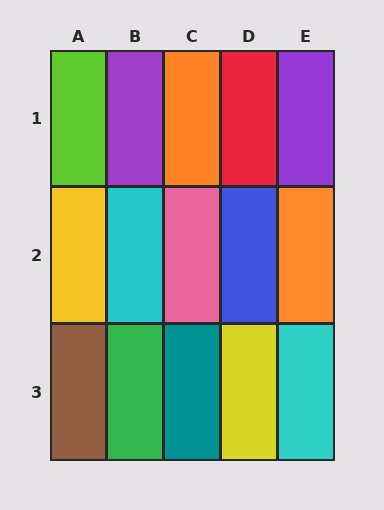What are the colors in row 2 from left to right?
Yellow, cyan, pink, blue, orange.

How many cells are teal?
1 cell is teal.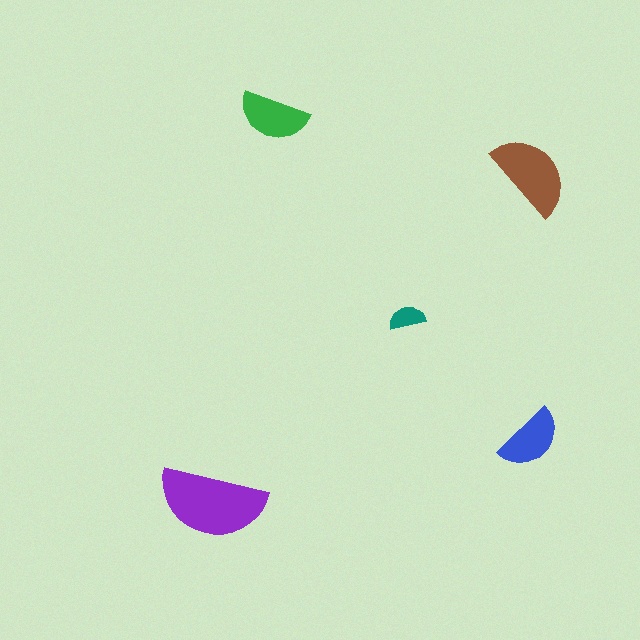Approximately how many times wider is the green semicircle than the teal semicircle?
About 2 times wider.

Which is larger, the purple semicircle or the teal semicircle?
The purple one.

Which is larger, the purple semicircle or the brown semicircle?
The purple one.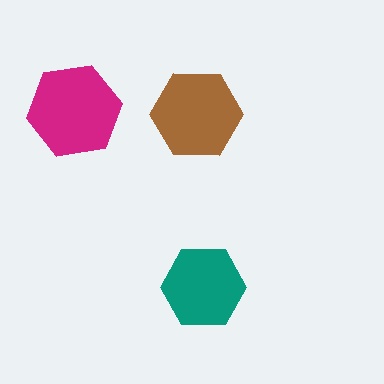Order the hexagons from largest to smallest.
the magenta one, the brown one, the teal one.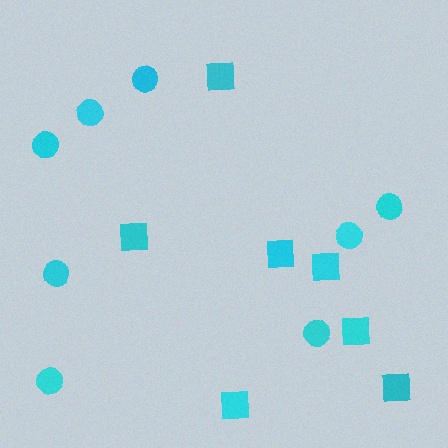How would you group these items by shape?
There are 2 groups: one group of squares (7) and one group of circles (8).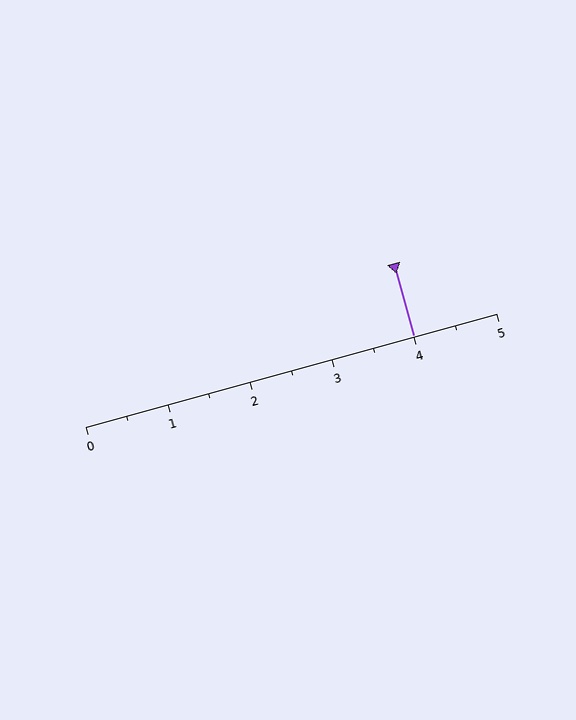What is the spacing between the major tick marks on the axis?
The major ticks are spaced 1 apart.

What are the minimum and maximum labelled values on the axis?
The axis runs from 0 to 5.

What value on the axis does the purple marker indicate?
The marker indicates approximately 4.